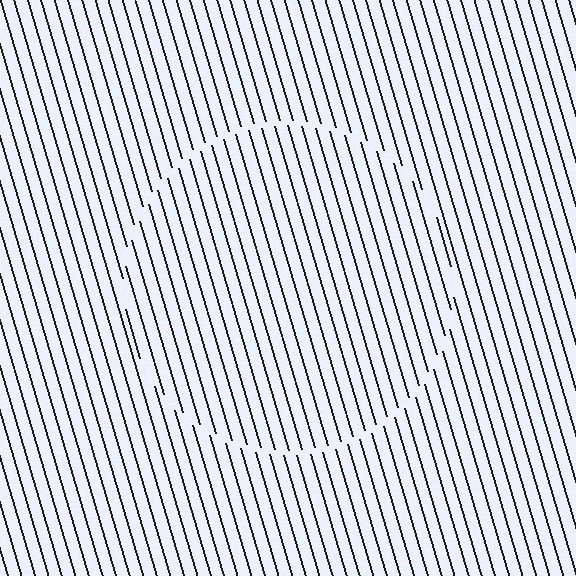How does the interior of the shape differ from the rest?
The interior of the shape contains the same grating, shifted by half a period — the contour is defined by the phase discontinuity where line-ends from the inner and outer gratings abut.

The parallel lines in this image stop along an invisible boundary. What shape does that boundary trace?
An illusory circle. The interior of the shape contains the same grating, shifted by half a period — the contour is defined by the phase discontinuity where line-ends from the inner and outer gratings abut.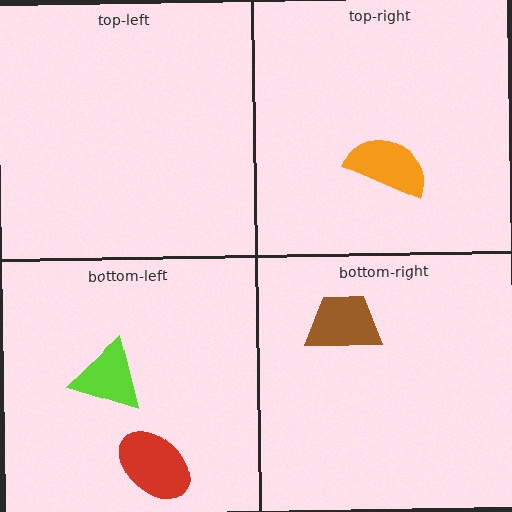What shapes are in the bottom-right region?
The brown trapezoid.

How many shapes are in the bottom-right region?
1.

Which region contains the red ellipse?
The bottom-left region.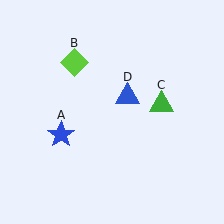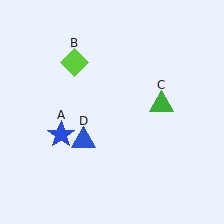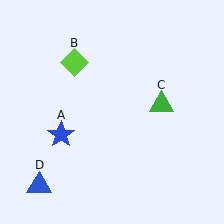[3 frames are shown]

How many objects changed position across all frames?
1 object changed position: blue triangle (object D).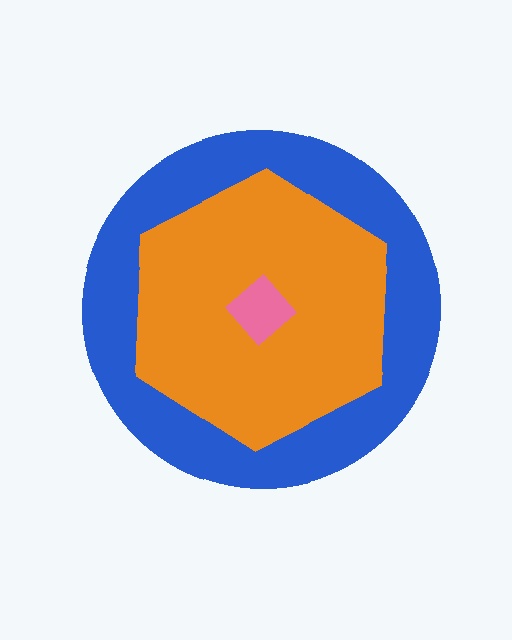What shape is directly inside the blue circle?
The orange hexagon.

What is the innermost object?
The pink diamond.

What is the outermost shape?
The blue circle.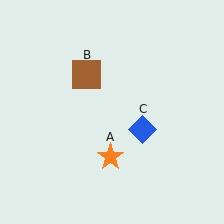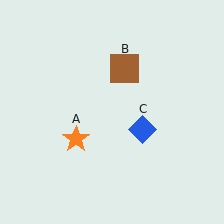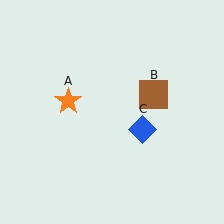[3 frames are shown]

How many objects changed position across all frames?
2 objects changed position: orange star (object A), brown square (object B).